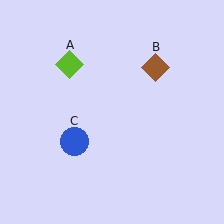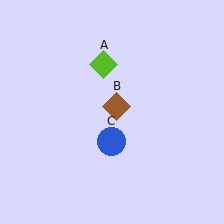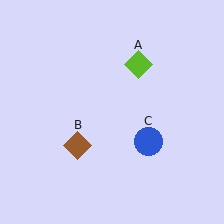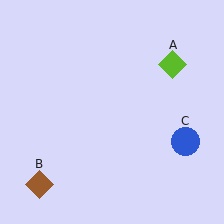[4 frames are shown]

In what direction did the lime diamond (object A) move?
The lime diamond (object A) moved right.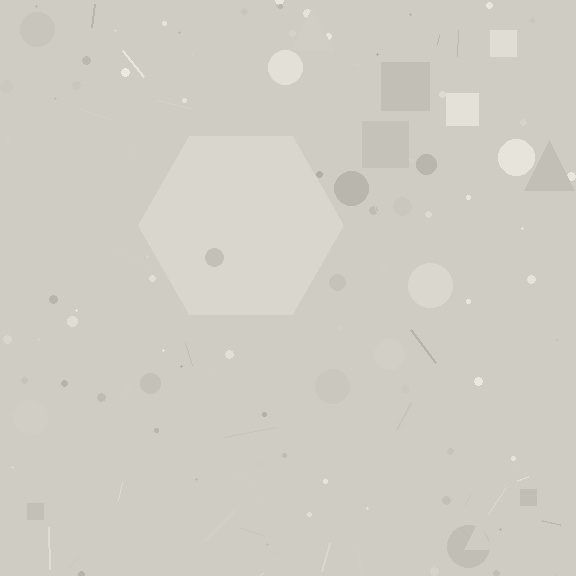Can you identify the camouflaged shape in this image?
The camouflaged shape is a hexagon.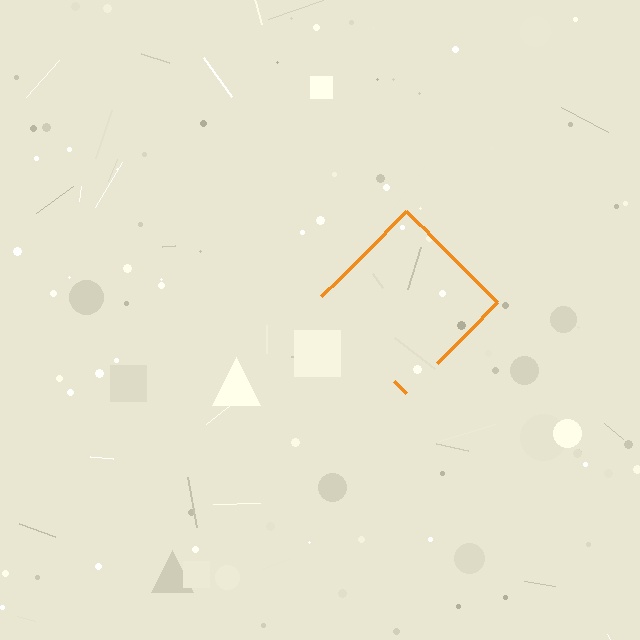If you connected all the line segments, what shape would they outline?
They would outline a diamond.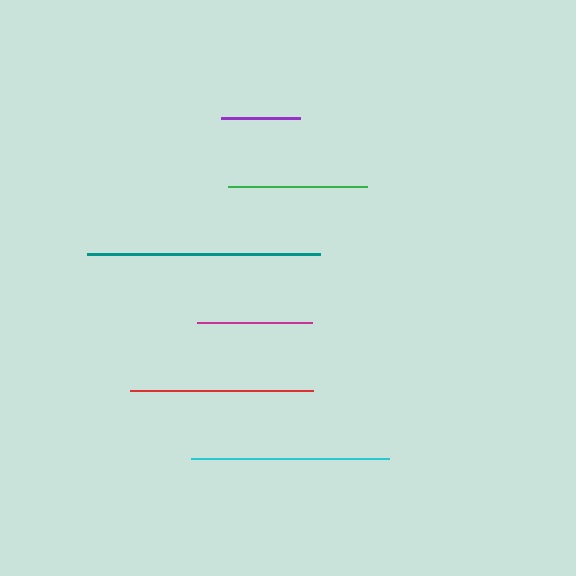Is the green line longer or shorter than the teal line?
The teal line is longer than the green line.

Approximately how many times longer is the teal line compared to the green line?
The teal line is approximately 1.7 times the length of the green line.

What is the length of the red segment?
The red segment is approximately 183 pixels long.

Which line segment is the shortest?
The purple line is the shortest at approximately 79 pixels.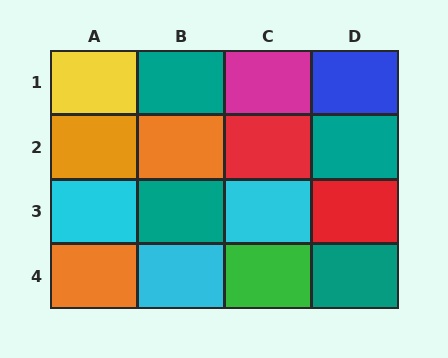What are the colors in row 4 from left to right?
Orange, cyan, green, teal.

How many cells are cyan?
3 cells are cyan.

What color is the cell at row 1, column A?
Yellow.